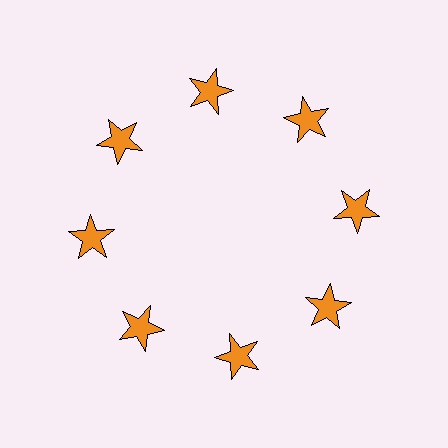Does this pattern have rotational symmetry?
Yes, this pattern has 8-fold rotational symmetry. It looks the same after rotating 45 degrees around the center.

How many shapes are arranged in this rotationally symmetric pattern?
There are 8 shapes, arranged in 8 groups of 1.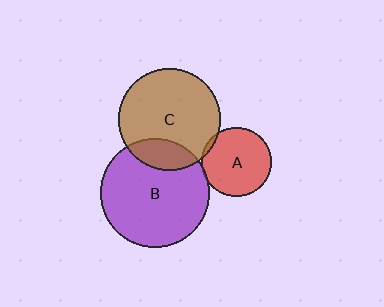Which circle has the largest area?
Circle B (purple).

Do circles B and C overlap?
Yes.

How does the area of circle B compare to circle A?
Approximately 2.5 times.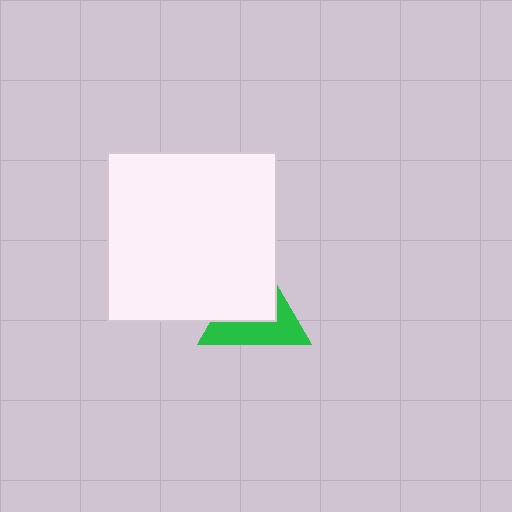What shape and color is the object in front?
The object in front is a white square.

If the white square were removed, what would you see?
You would see the complete green triangle.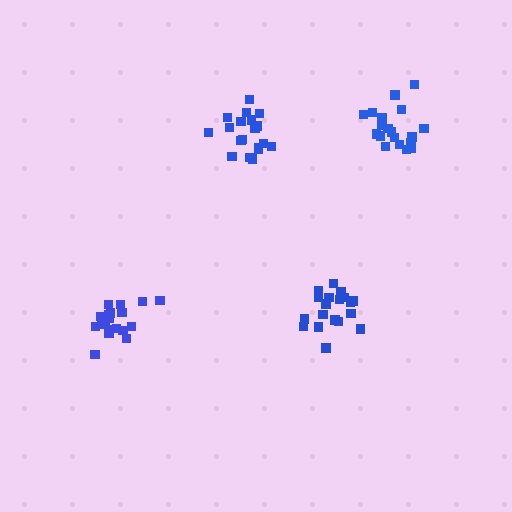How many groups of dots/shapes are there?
There are 4 groups.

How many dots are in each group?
Group 1: 20 dots, Group 2: 19 dots, Group 3: 19 dots, Group 4: 21 dots (79 total).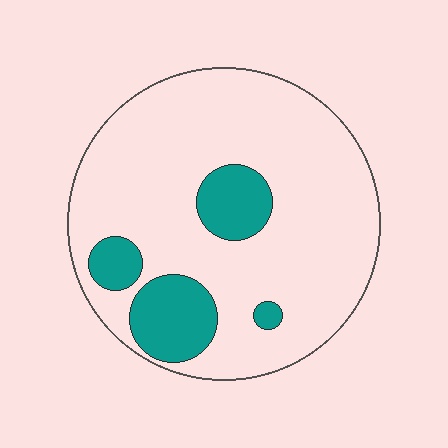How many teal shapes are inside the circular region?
4.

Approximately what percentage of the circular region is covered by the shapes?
Approximately 20%.